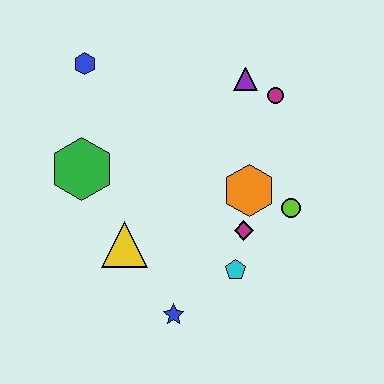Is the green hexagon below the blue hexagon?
Yes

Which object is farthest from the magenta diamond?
The blue hexagon is farthest from the magenta diamond.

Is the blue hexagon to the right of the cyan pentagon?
No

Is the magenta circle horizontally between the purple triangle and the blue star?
No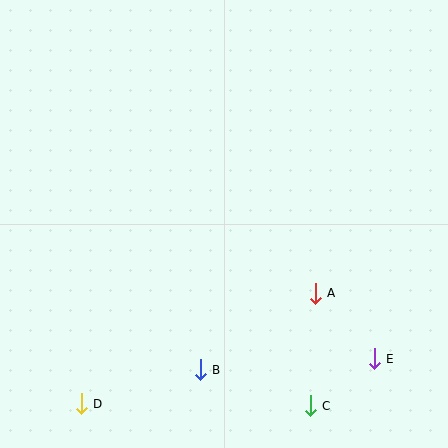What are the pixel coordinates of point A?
Point A is at (315, 293).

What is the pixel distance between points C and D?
The distance between C and D is 229 pixels.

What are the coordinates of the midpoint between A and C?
The midpoint between A and C is at (313, 349).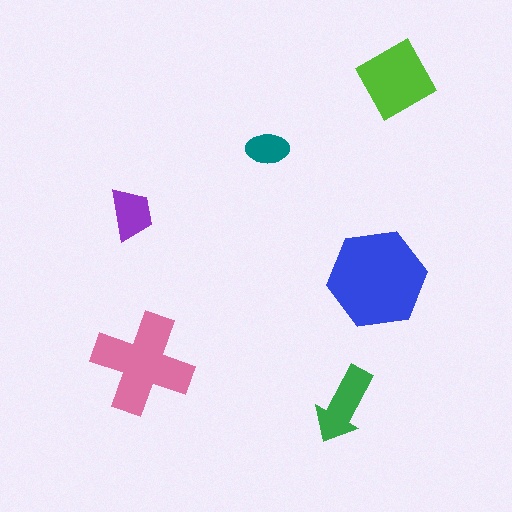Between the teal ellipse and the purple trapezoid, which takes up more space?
The purple trapezoid.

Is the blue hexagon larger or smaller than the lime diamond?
Larger.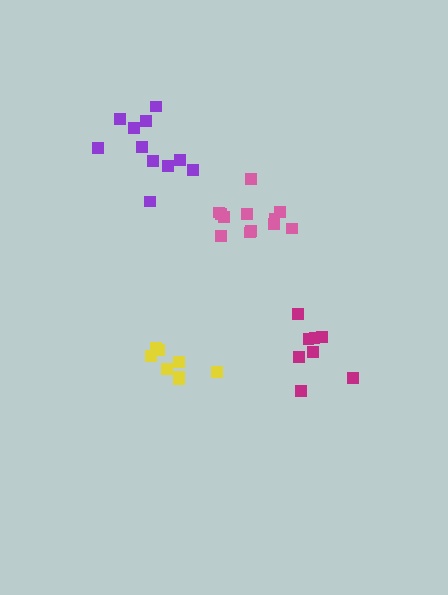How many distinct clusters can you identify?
There are 4 distinct clusters.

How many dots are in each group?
Group 1: 12 dots, Group 2: 8 dots, Group 3: 11 dots, Group 4: 8 dots (39 total).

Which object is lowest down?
The yellow cluster is bottommost.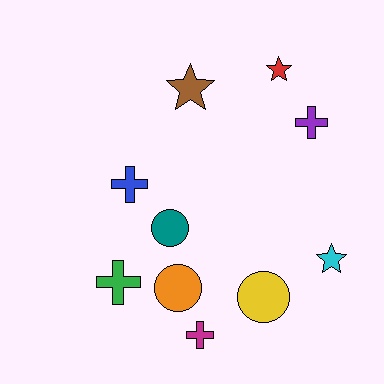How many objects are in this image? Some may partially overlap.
There are 10 objects.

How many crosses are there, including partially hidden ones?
There are 4 crosses.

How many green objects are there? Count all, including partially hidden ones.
There is 1 green object.